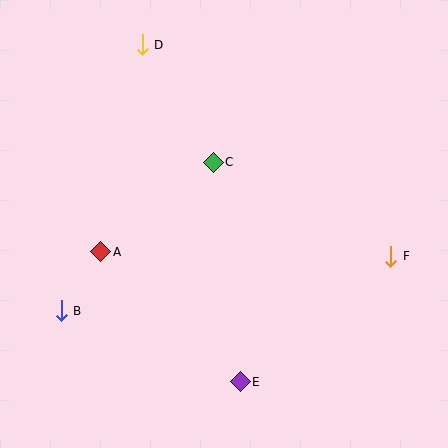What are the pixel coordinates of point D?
Point D is at (142, 45).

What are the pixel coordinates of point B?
Point B is at (61, 311).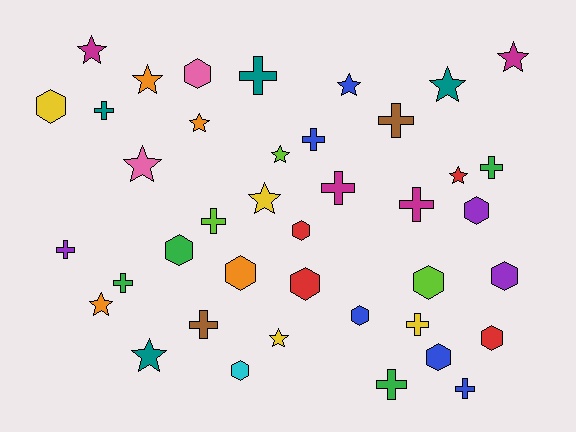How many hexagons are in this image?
There are 13 hexagons.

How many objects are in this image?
There are 40 objects.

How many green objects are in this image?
There are 4 green objects.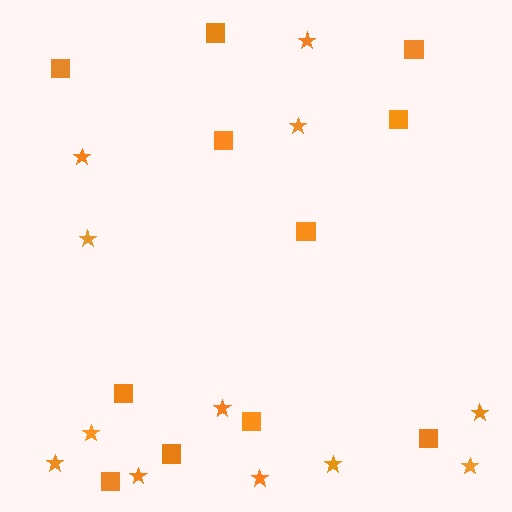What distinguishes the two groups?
There are 2 groups: one group of stars (12) and one group of squares (11).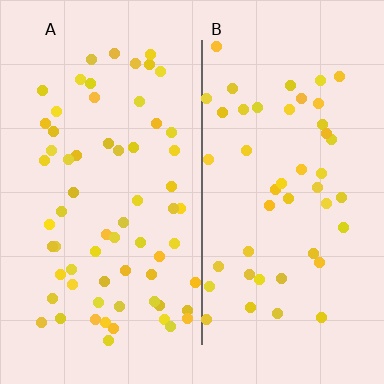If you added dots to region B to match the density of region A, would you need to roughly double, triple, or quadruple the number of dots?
Approximately double.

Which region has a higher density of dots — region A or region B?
A (the left).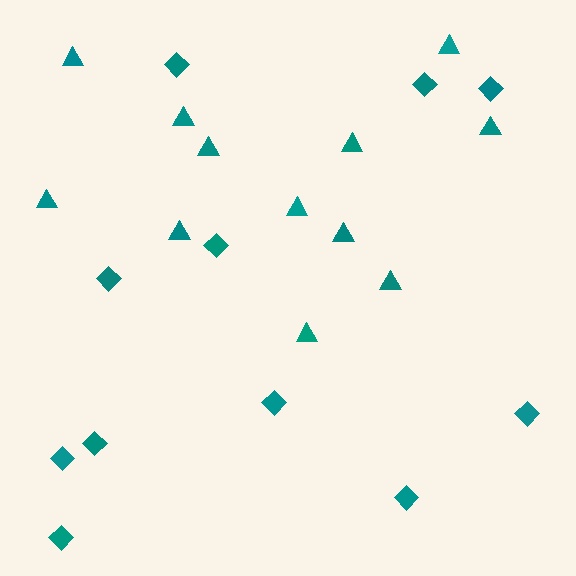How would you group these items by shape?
There are 2 groups: one group of triangles (12) and one group of diamonds (11).